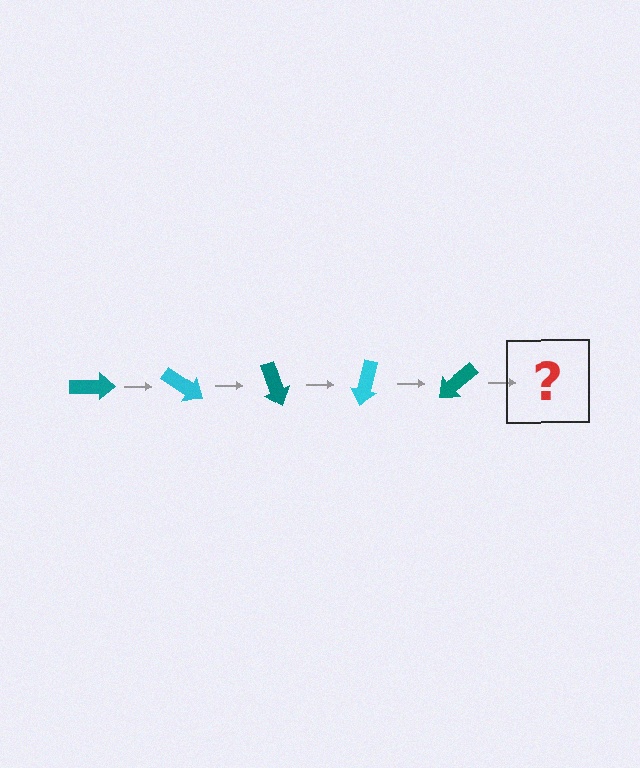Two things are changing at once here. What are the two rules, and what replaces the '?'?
The two rules are that it rotates 35 degrees each step and the color cycles through teal and cyan. The '?' should be a cyan arrow, rotated 175 degrees from the start.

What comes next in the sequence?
The next element should be a cyan arrow, rotated 175 degrees from the start.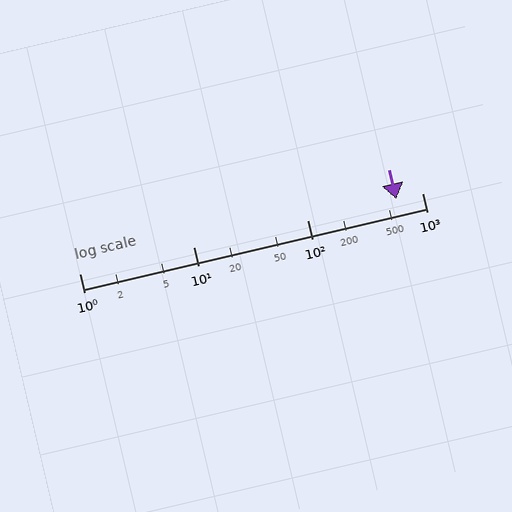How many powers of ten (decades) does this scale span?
The scale spans 3 decades, from 1 to 1000.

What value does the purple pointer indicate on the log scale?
The pointer indicates approximately 590.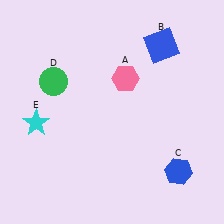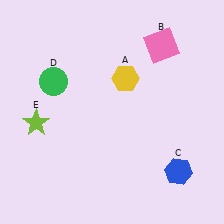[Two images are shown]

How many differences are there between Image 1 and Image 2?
There are 3 differences between the two images.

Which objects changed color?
A changed from pink to yellow. B changed from blue to pink. E changed from cyan to lime.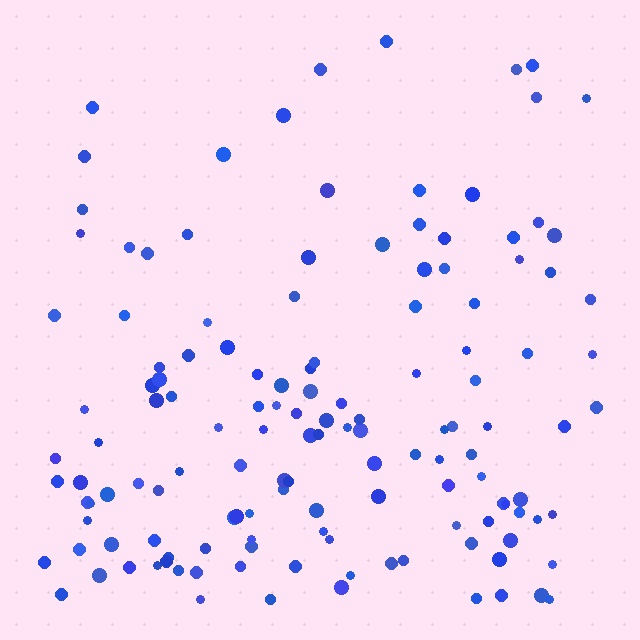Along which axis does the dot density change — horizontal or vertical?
Vertical.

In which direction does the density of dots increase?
From top to bottom, with the bottom side densest.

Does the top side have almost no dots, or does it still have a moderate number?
Still a moderate number, just noticeably fewer than the bottom.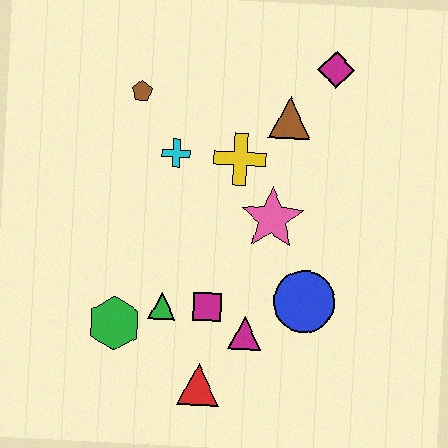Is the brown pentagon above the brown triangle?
Yes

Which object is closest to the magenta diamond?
The brown triangle is closest to the magenta diamond.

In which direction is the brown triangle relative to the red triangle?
The brown triangle is above the red triangle.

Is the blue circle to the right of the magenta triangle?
Yes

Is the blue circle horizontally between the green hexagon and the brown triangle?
No